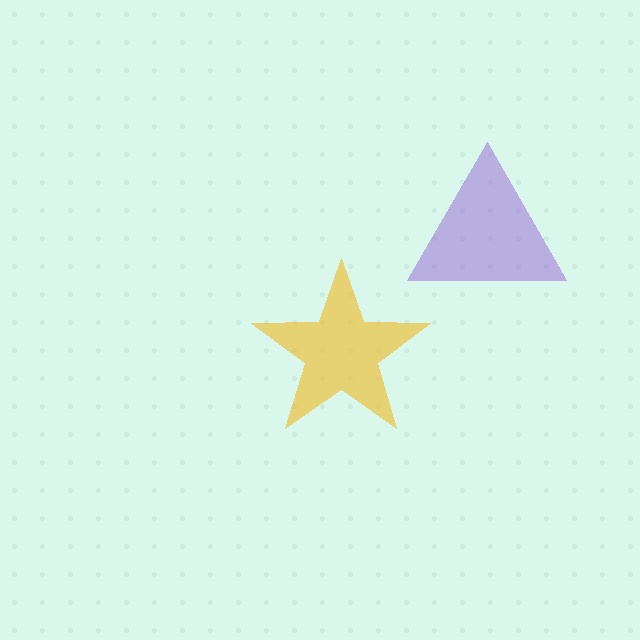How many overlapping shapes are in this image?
There are 2 overlapping shapes in the image.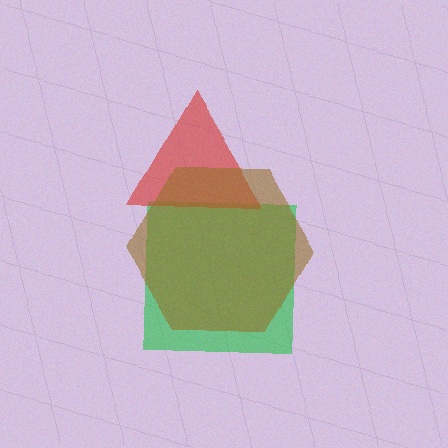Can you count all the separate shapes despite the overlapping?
Yes, there are 3 separate shapes.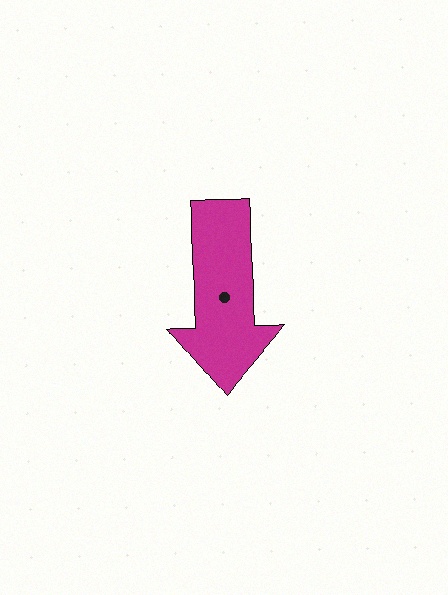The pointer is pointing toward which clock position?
Roughly 6 o'clock.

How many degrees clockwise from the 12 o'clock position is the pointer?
Approximately 179 degrees.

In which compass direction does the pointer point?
South.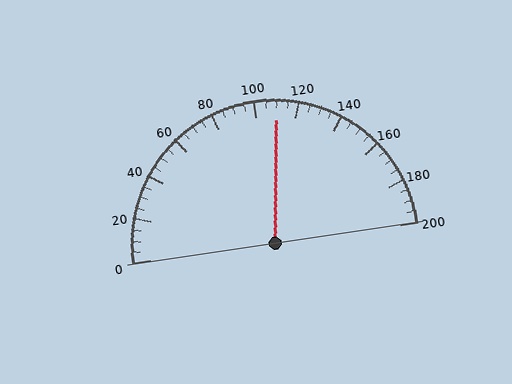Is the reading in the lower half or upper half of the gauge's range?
The reading is in the upper half of the range (0 to 200).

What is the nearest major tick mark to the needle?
The nearest major tick mark is 120.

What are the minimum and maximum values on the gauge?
The gauge ranges from 0 to 200.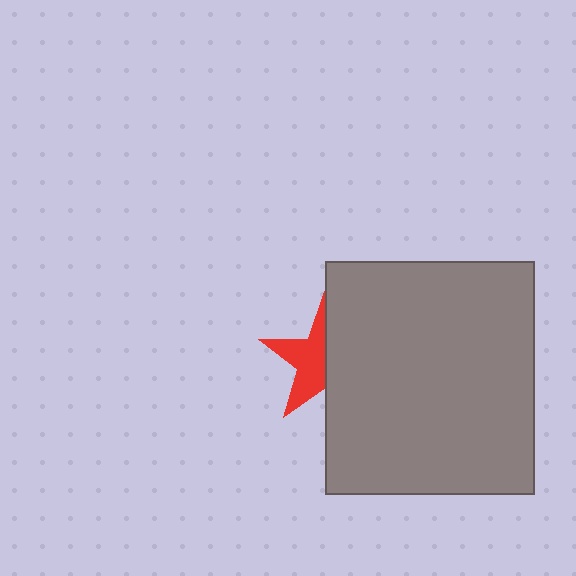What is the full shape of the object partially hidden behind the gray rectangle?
The partially hidden object is a red star.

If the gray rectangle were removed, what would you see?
You would see the complete red star.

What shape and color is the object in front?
The object in front is a gray rectangle.